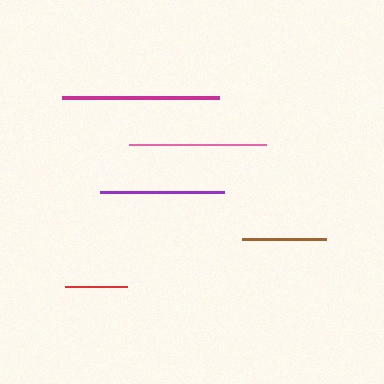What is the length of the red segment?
The red segment is approximately 62 pixels long.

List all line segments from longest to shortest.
From longest to shortest: magenta, pink, purple, brown, red.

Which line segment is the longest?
The magenta line is the longest at approximately 157 pixels.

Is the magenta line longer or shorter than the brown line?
The magenta line is longer than the brown line.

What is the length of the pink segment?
The pink segment is approximately 137 pixels long.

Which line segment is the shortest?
The red line is the shortest at approximately 62 pixels.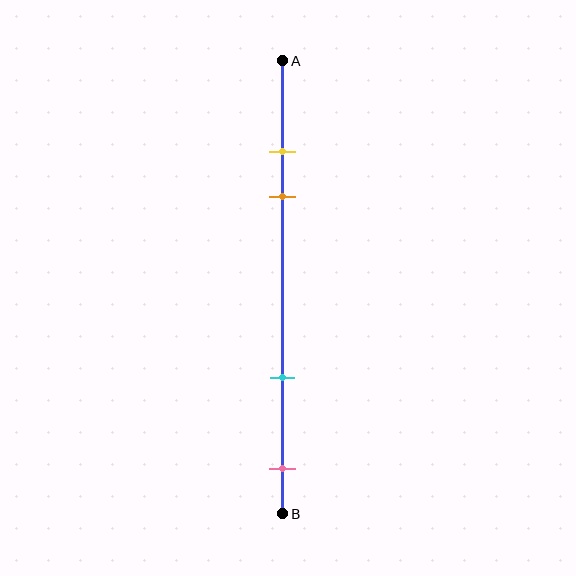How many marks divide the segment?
There are 4 marks dividing the segment.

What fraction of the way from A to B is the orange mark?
The orange mark is approximately 30% (0.3) of the way from A to B.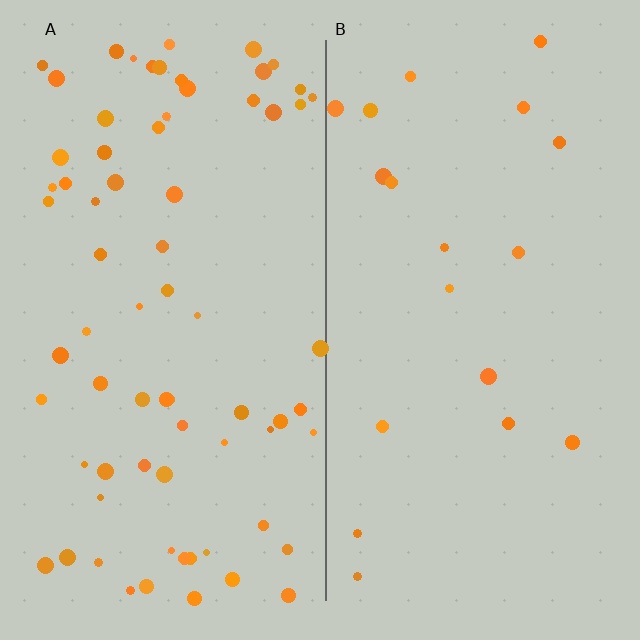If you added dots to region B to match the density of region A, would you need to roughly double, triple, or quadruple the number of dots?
Approximately quadruple.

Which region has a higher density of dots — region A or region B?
A (the left).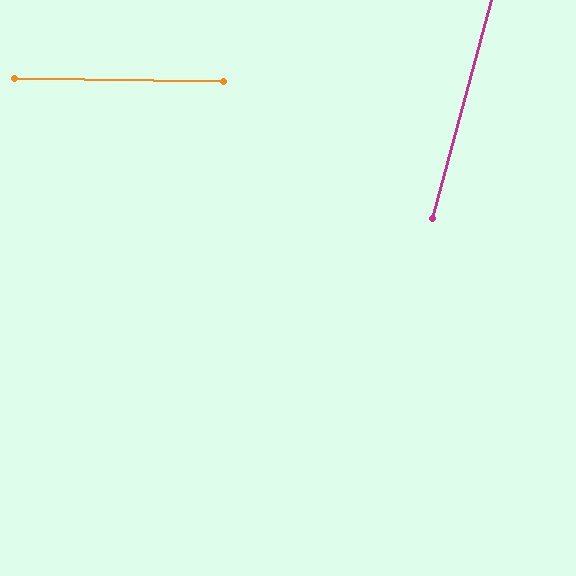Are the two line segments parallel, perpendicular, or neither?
Neither parallel nor perpendicular — they differ by about 76°.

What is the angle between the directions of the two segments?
Approximately 76 degrees.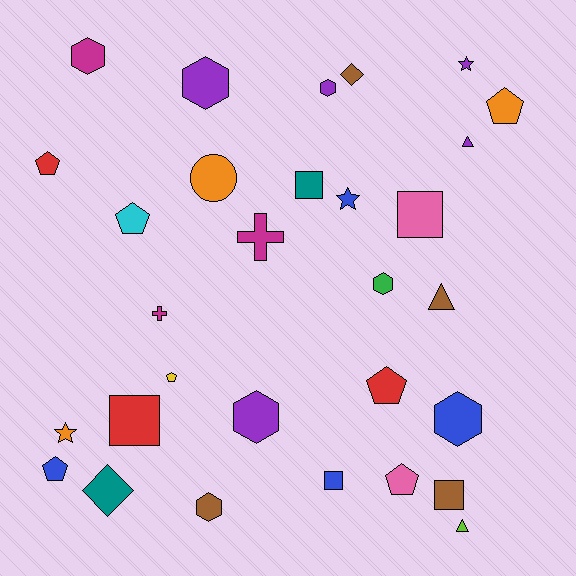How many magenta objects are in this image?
There are 3 magenta objects.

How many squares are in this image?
There are 5 squares.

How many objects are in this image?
There are 30 objects.